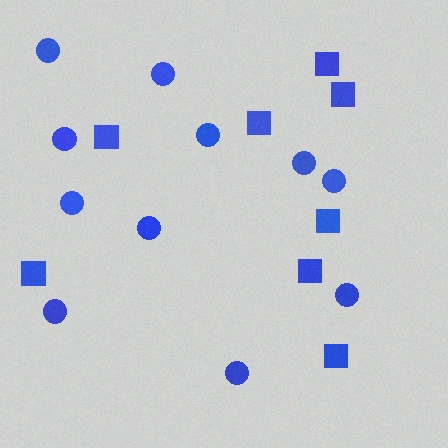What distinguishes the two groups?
There are 2 groups: one group of circles (11) and one group of squares (8).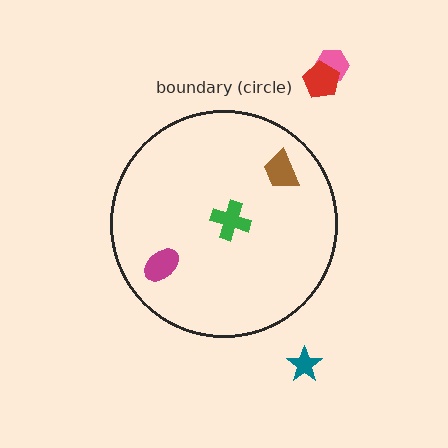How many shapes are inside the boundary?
3 inside, 3 outside.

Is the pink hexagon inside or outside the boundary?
Outside.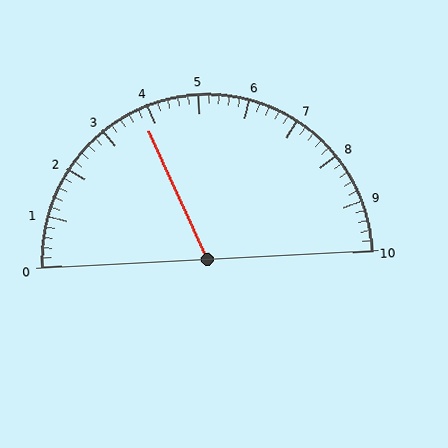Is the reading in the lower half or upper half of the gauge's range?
The reading is in the lower half of the range (0 to 10).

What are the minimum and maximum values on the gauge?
The gauge ranges from 0 to 10.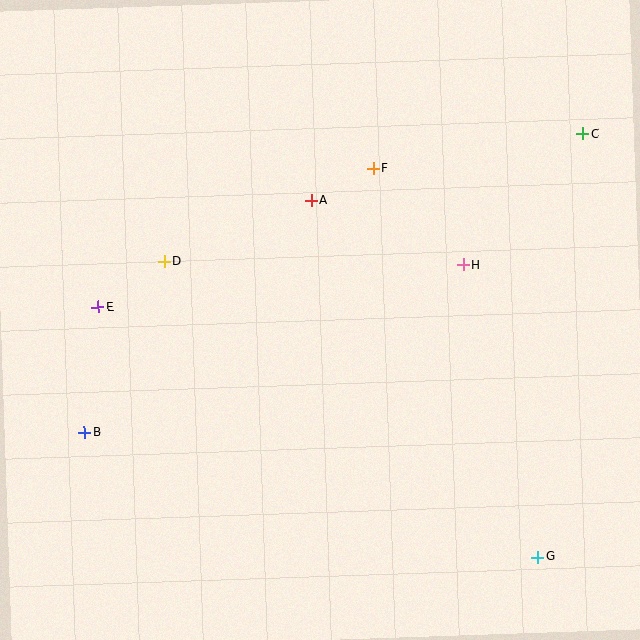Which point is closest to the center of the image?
Point A at (311, 200) is closest to the center.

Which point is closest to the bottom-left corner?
Point B is closest to the bottom-left corner.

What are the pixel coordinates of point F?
Point F is at (373, 169).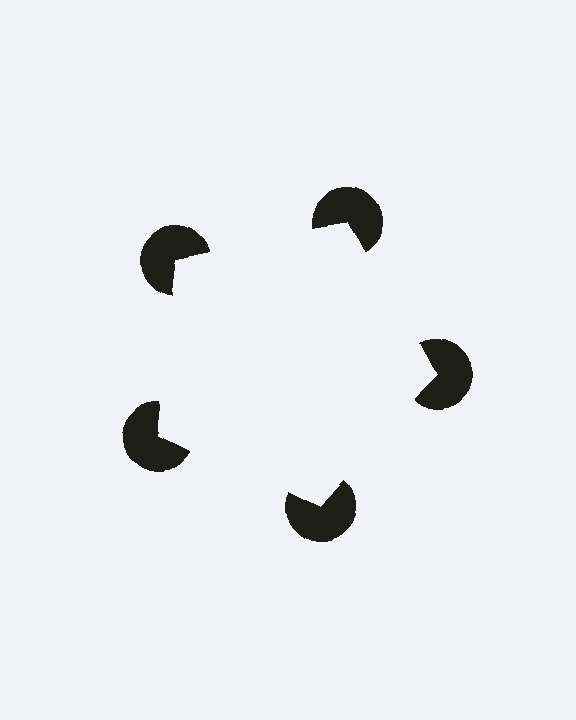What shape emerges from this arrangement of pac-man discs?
An illusory pentagon — its edges are inferred from the aligned wedge cuts in the pac-man discs, not physically drawn.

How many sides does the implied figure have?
5 sides.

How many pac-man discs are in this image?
There are 5 — one at each vertex of the illusory pentagon.